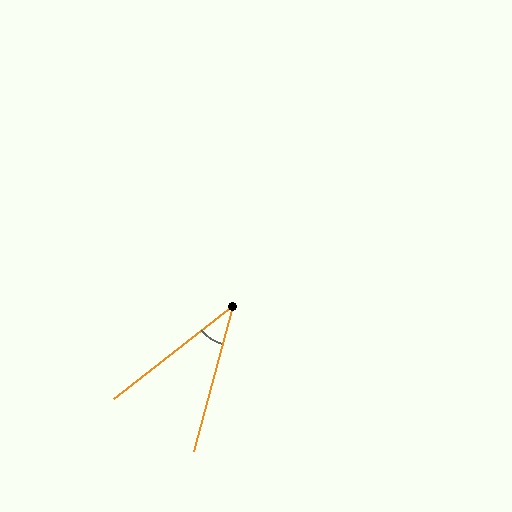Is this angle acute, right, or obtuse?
It is acute.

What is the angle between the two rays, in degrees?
Approximately 37 degrees.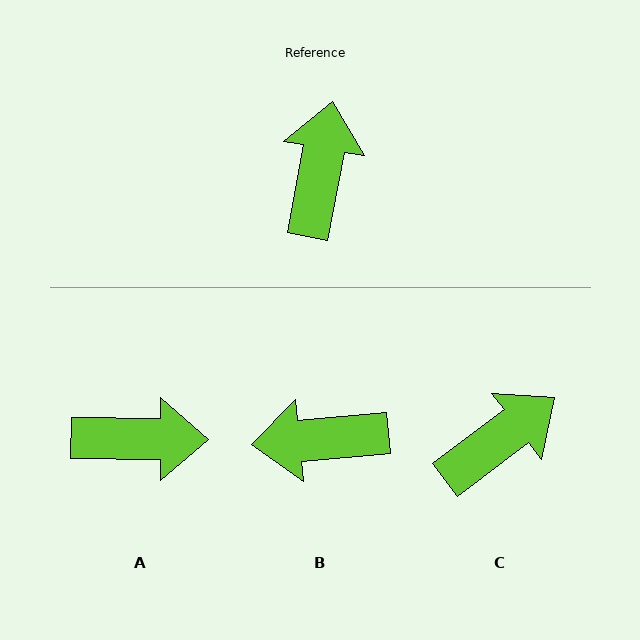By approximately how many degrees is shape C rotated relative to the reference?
Approximately 43 degrees clockwise.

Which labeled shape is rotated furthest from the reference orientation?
B, about 106 degrees away.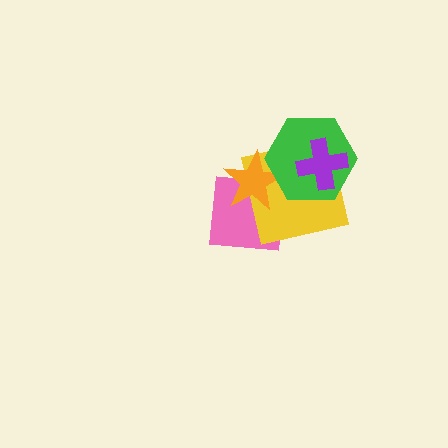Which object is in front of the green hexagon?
The purple cross is in front of the green hexagon.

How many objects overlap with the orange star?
3 objects overlap with the orange star.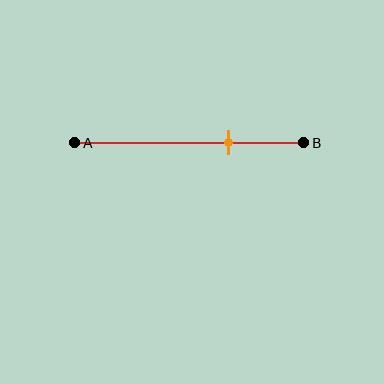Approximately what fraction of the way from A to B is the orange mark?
The orange mark is approximately 65% of the way from A to B.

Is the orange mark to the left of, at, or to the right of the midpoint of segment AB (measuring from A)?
The orange mark is to the right of the midpoint of segment AB.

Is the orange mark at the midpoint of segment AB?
No, the mark is at about 65% from A, not at the 50% midpoint.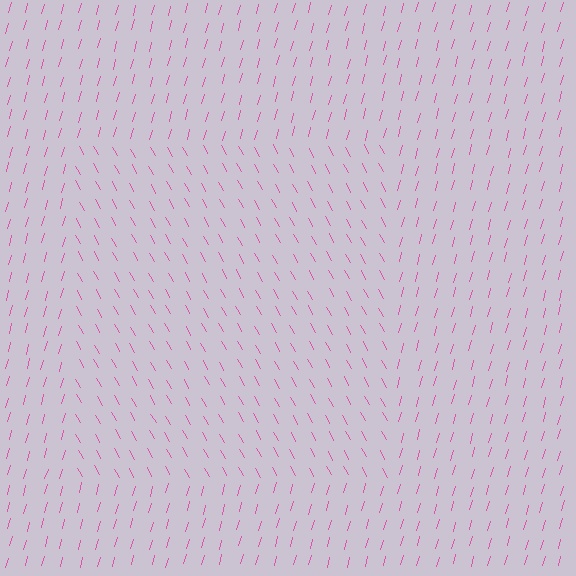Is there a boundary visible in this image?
Yes, there is a texture boundary formed by a change in line orientation.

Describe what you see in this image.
The image is filled with small pink line segments. A rectangle region in the image has lines oriented differently from the surrounding lines, creating a visible texture boundary.